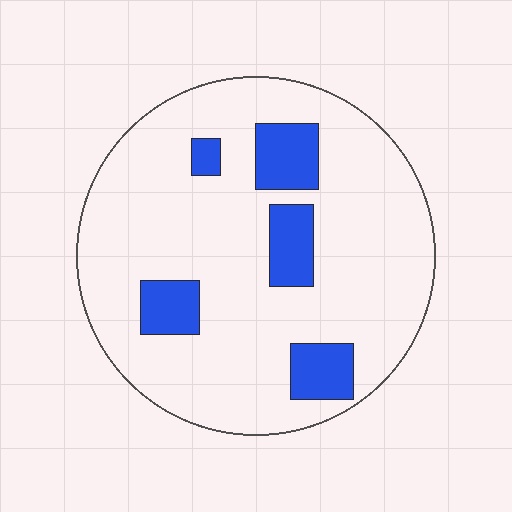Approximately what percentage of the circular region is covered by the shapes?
Approximately 15%.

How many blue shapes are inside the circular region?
5.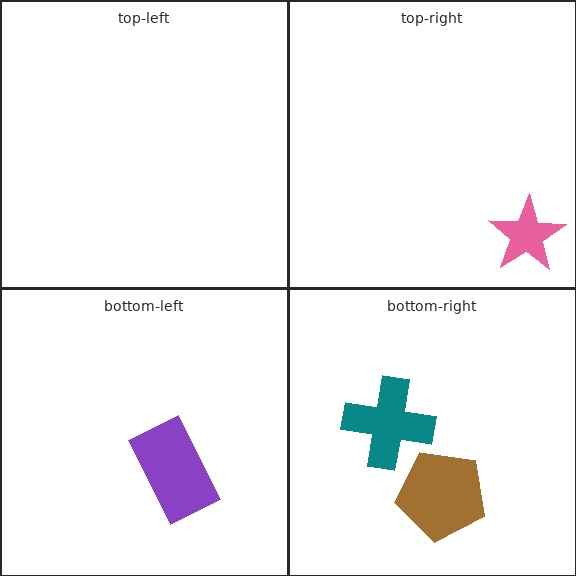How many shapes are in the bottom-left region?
1.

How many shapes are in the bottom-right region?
2.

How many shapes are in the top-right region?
1.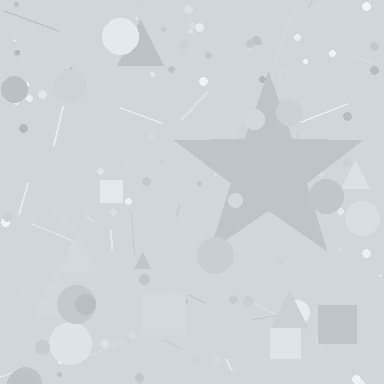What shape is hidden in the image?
A star is hidden in the image.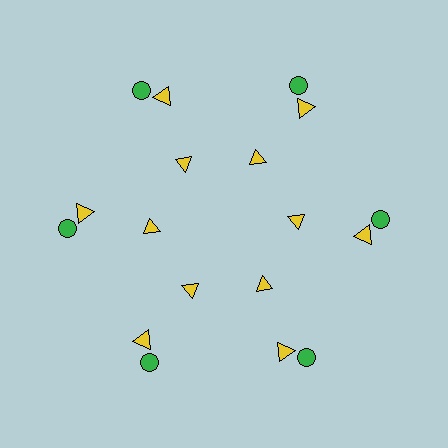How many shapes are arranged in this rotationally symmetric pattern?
There are 18 shapes, arranged in 6 groups of 3.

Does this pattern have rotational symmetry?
Yes, this pattern has 6-fold rotational symmetry. It looks the same after rotating 60 degrees around the center.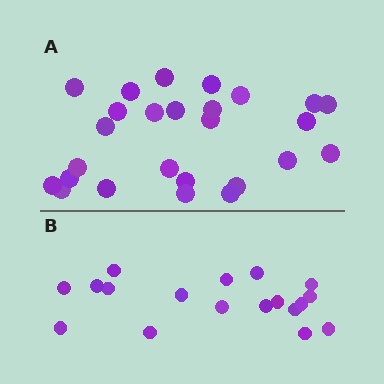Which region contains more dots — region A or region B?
Region A (the top region) has more dots.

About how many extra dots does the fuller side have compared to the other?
Region A has roughly 8 or so more dots than region B.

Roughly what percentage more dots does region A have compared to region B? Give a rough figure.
About 45% more.